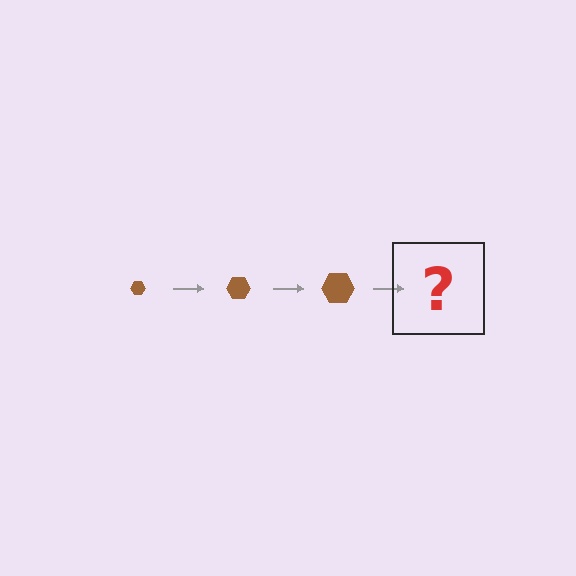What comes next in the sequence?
The next element should be a brown hexagon, larger than the previous one.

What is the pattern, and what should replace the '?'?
The pattern is that the hexagon gets progressively larger each step. The '?' should be a brown hexagon, larger than the previous one.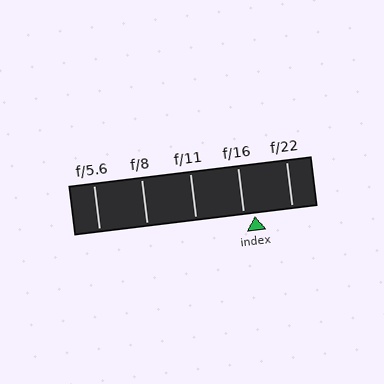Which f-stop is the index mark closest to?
The index mark is closest to f/16.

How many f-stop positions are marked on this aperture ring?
There are 5 f-stop positions marked.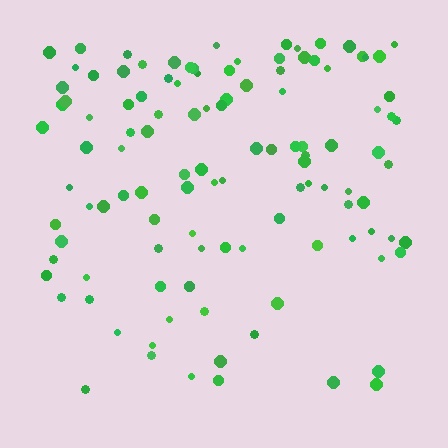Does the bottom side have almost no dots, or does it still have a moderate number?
Still a moderate number, just noticeably fewer than the top.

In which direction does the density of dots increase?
From bottom to top, with the top side densest.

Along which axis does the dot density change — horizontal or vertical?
Vertical.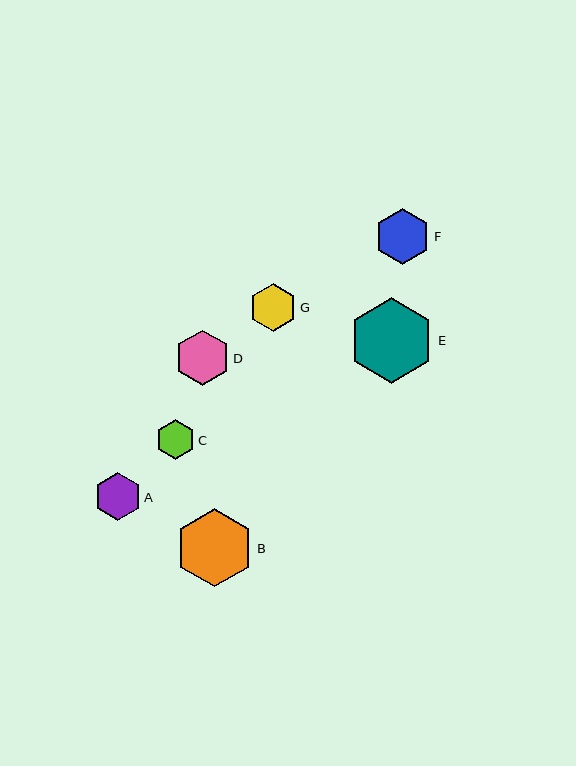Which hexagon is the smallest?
Hexagon C is the smallest with a size of approximately 39 pixels.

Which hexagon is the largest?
Hexagon E is the largest with a size of approximately 85 pixels.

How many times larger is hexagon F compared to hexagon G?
Hexagon F is approximately 1.2 times the size of hexagon G.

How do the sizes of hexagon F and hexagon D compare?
Hexagon F and hexagon D are approximately the same size.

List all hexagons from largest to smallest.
From largest to smallest: E, B, F, D, G, A, C.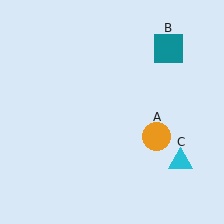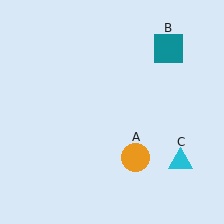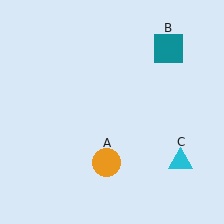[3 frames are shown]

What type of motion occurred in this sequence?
The orange circle (object A) rotated clockwise around the center of the scene.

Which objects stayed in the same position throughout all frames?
Teal square (object B) and cyan triangle (object C) remained stationary.